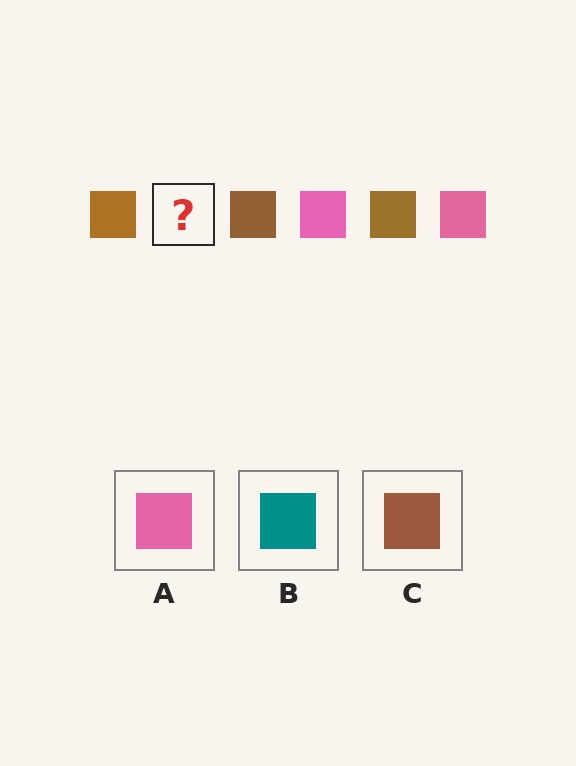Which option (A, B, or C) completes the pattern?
A.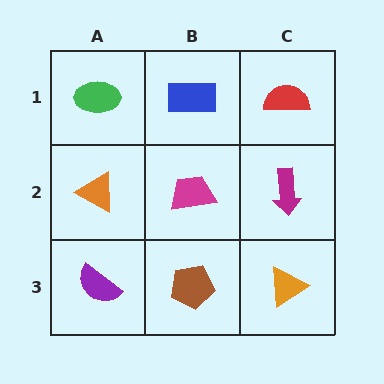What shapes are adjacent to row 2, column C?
A red semicircle (row 1, column C), an orange triangle (row 3, column C), a magenta trapezoid (row 2, column B).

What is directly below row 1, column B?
A magenta trapezoid.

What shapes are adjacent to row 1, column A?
An orange triangle (row 2, column A), a blue rectangle (row 1, column B).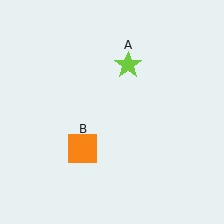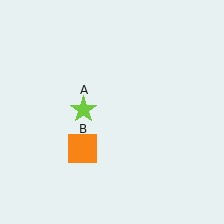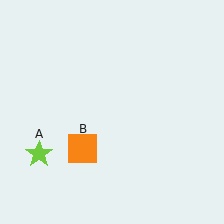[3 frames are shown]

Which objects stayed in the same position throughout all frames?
Orange square (object B) remained stationary.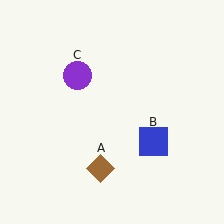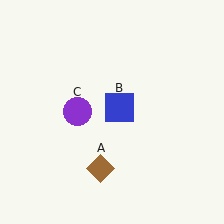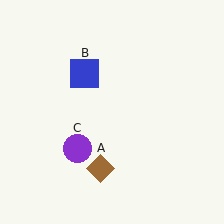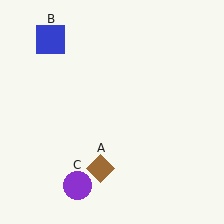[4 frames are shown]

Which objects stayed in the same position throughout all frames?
Brown diamond (object A) remained stationary.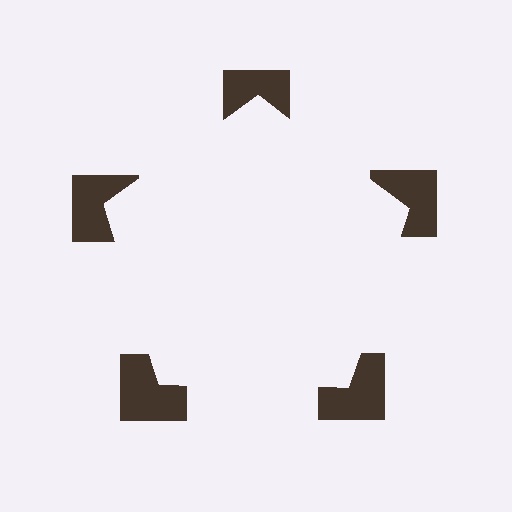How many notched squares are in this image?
There are 5 — one at each vertex of the illusory pentagon.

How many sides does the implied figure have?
5 sides.